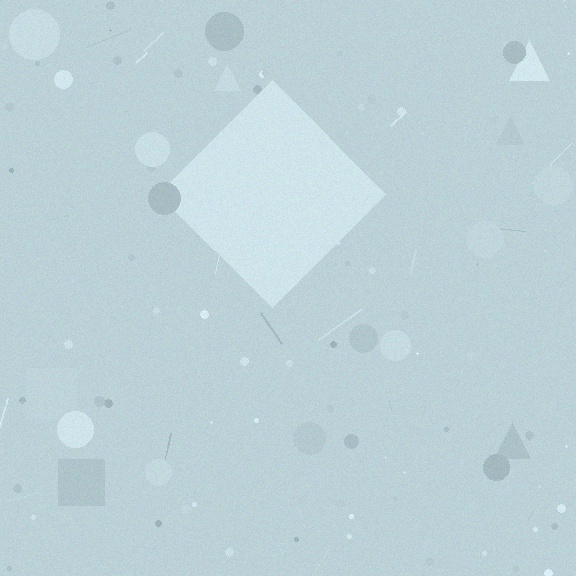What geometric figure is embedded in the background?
A diamond is embedded in the background.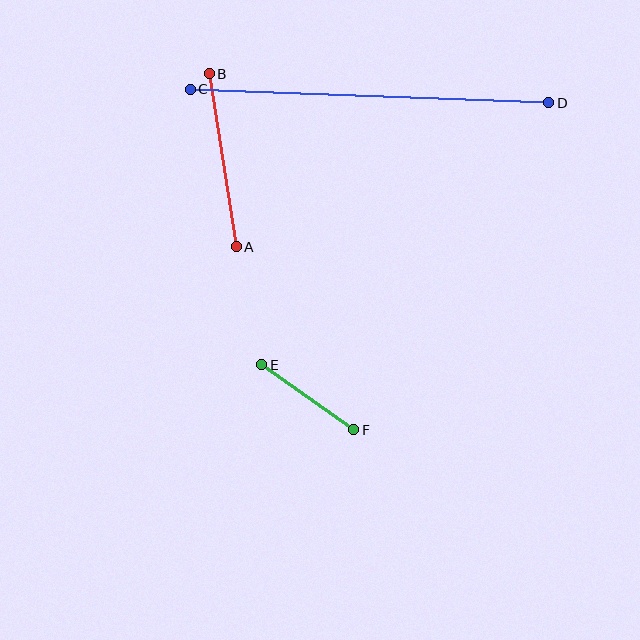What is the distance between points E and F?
The distance is approximately 113 pixels.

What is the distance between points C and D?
The distance is approximately 359 pixels.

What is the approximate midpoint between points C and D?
The midpoint is at approximately (369, 96) pixels.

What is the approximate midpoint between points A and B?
The midpoint is at approximately (223, 160) pixels.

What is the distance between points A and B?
The distance is approximately 175 pixels.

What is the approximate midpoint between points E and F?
The midpoint is at approximately (308, 397) pixels.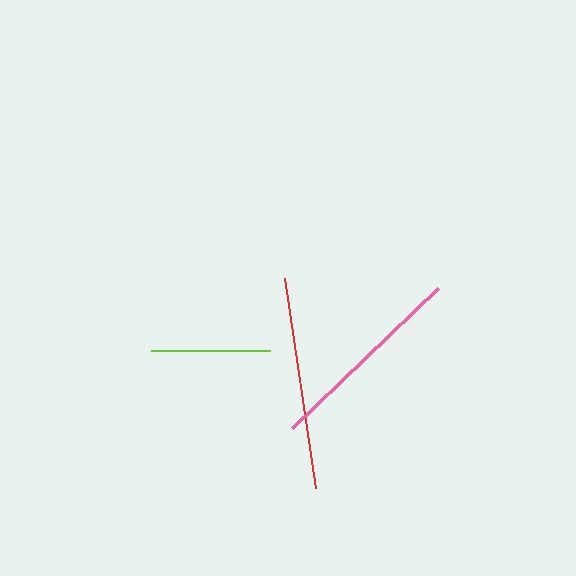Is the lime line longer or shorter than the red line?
The red line is longer than the lime line.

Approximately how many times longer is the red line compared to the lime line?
The red line is approximately 1.8 times the length of the lime line.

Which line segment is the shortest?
The lime line is the shortest at approximately 118 pixels.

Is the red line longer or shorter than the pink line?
The red line is longer than the pink line.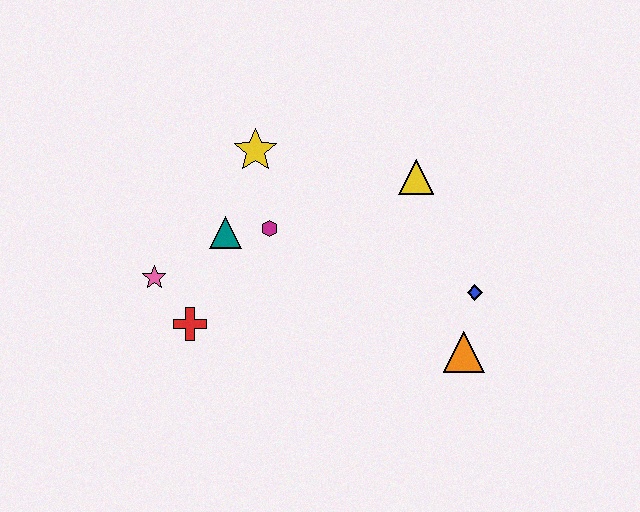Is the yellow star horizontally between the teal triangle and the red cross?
No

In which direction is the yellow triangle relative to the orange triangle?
The yellow triangle is above the orange triangle.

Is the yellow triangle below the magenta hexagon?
No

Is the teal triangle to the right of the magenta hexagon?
No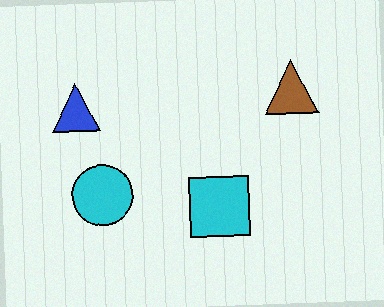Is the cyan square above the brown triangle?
No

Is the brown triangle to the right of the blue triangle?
Yes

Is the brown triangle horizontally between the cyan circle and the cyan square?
No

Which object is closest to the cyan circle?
The blue triangle is closest to the cyan circle.